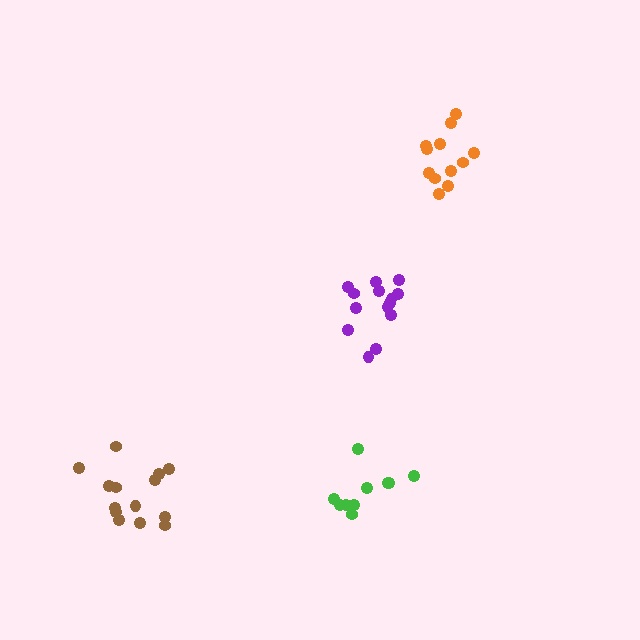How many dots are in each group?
Group 1: 12 dots, Group 2: 14 dots, Group 3: 10 dots, Group 4: 14 dots (50 total).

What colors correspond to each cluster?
The clusters are colored: orange, brown, green, purple.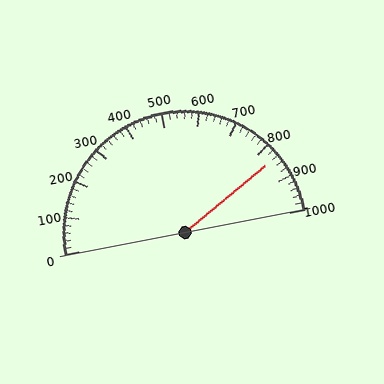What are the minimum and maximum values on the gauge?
The gauge ranges from 0 to 1000.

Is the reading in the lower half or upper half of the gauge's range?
The reading is in the upper half of the range (0 to 1000).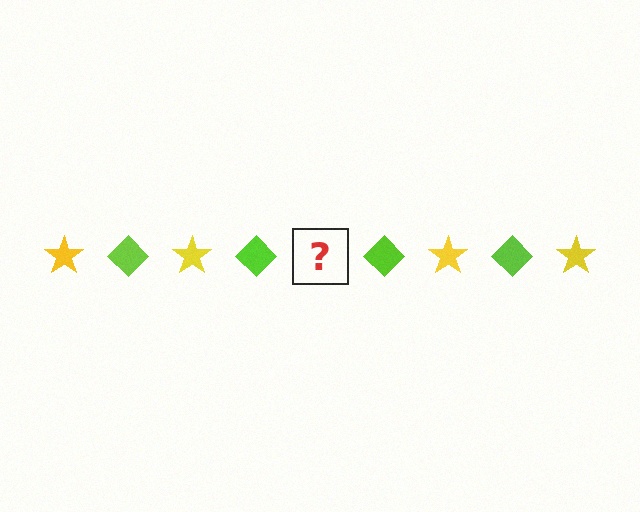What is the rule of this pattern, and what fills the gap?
The rule is that the pattern alternates between yellow star and lime diamond. The gap should be filled with a yellow star.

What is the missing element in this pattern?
The missing element is a yellow star.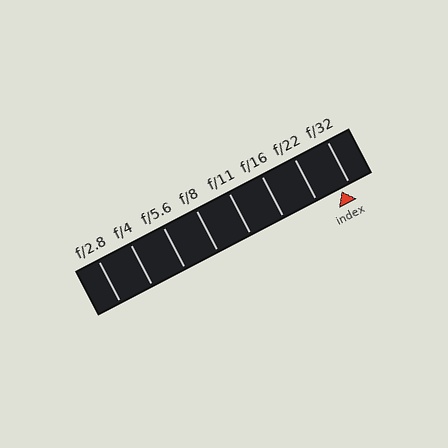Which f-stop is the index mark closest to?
The index mark is closest to f/32.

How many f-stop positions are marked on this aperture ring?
There are 8 f-stop positions marked.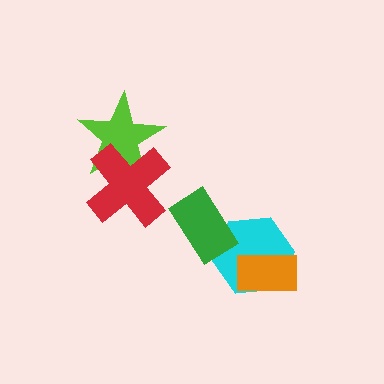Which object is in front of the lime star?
The red cross is in front of the lime star.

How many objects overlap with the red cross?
1 object overlaps with the red cross.